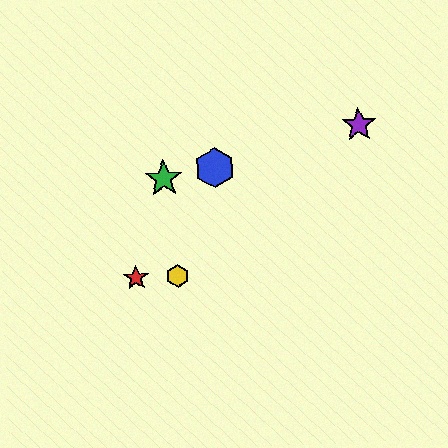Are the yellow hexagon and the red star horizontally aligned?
Yes, both are at y≈276.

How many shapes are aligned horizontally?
2 shapes (the red star, the yellow hexagon) are aligned horizontally.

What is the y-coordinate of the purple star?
The purple star is at y≈125.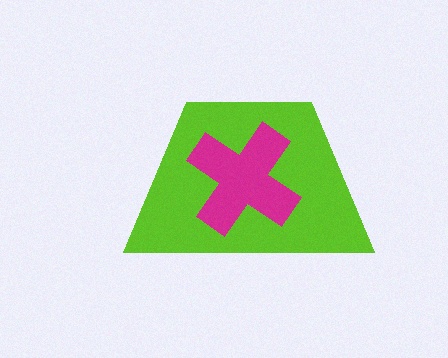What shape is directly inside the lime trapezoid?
The magenta cross.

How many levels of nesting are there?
2.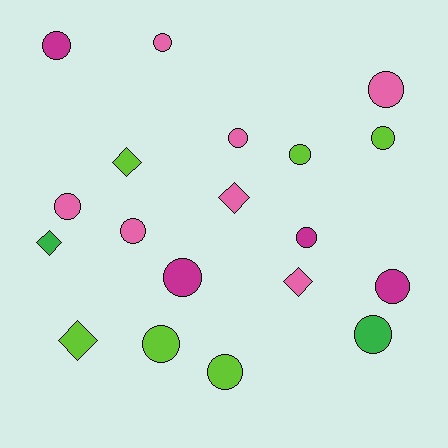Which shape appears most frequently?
Circle, with 14 objects.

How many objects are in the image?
There are 19 objects.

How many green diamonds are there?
There is 1 green diamond.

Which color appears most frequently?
Pink, with 7 objects.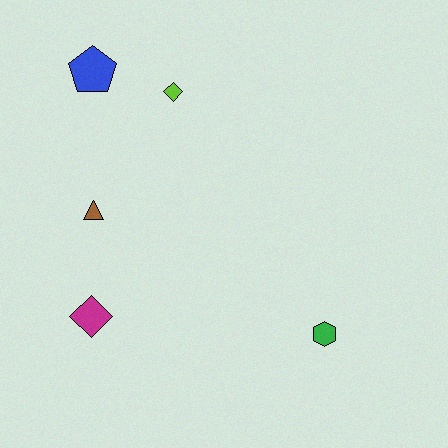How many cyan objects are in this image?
There are no cyan objects.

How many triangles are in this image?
There is 1 triangle.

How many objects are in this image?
There are 5 objects.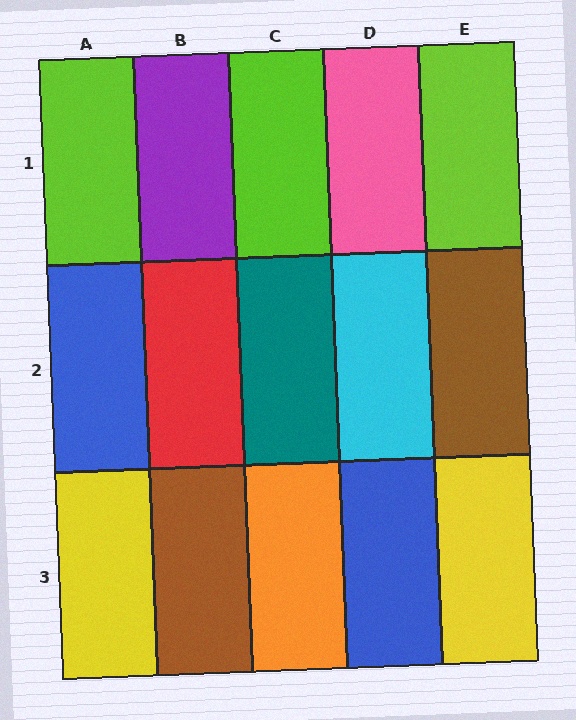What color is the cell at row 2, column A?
Blue.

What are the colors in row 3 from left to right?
Yellow, brown, orange, blue, yellow.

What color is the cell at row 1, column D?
Pink.